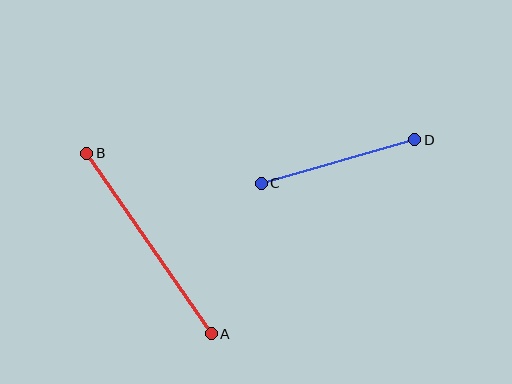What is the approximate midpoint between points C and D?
The midpoint is at approximately (338, 162) pixels.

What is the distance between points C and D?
The distance is approximately 159 pixels.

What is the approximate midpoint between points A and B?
The midpoint is at approximately (149, 243) pixels.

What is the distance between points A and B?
The distance is approximately 219 pixels.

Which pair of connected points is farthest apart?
Points A and B are farthest apart.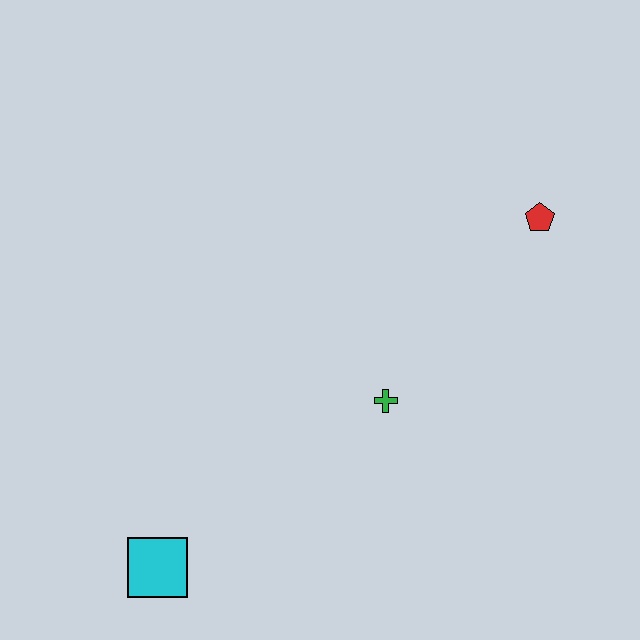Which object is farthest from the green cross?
The cyan square is farthest from the green cross.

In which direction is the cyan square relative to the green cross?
The cyan square is to the left of the green cross.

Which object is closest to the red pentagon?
The green cross is closest to the red pentagon.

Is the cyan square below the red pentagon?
Yes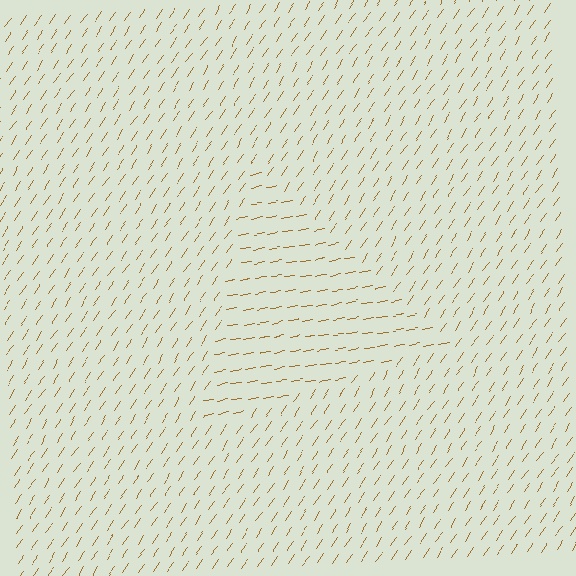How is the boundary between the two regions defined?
The boundary is defined purely by a change in line orientation (approximately 45 degrees difference). All lines are the same color and thickness.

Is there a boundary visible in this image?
Yes, there is a texture boundary formed by a change in line orientation.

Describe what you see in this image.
The image is filled with small brown line segments. A triangle region in the image has lines oriented differently from the surrounding lines, creating a visible texture boundary.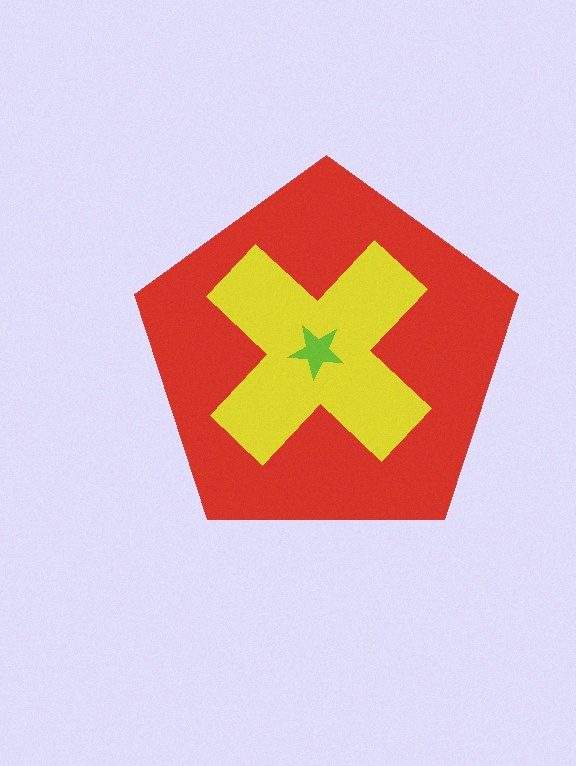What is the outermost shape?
The red pentagon.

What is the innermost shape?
The lime star.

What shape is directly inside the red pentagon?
The yellow cross.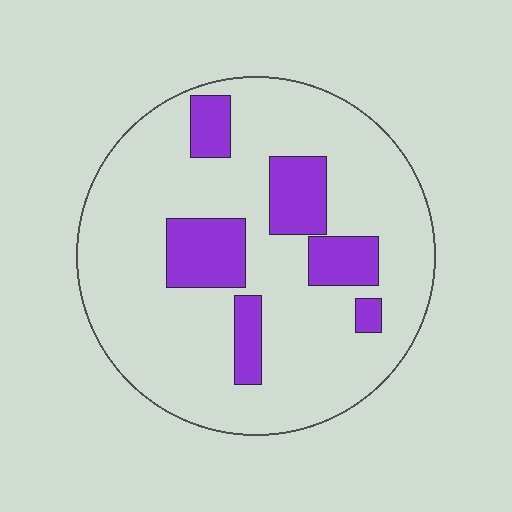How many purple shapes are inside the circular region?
6.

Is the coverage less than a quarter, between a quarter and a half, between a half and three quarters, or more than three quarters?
Less than a quarter.